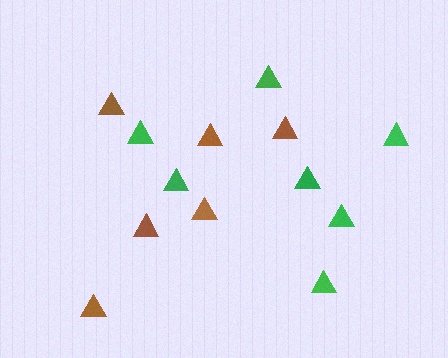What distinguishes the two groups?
There are 2 groups: one group of brown triangles (6) and one group of green triangles (7).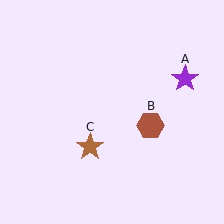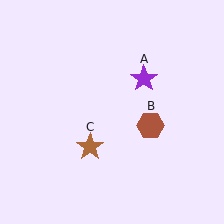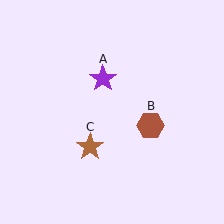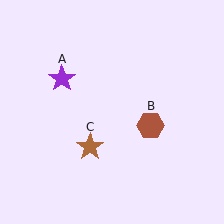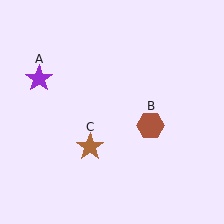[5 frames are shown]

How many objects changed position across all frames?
1 object changed position: purple star (object A).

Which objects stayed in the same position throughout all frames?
Brown hexagon (object B) and brown star (object C) remained stationary.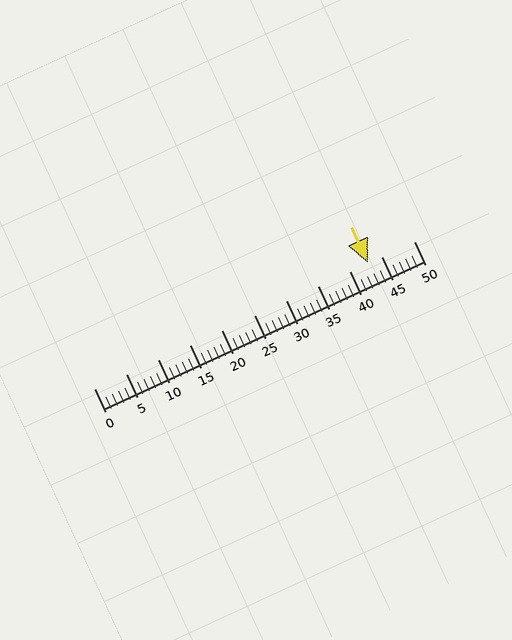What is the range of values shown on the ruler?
The ruler shows values from 0 to 50.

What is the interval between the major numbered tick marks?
The major tick marks are spaced 5 units apart.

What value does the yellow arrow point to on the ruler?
The yellow arrow points to approximately 43.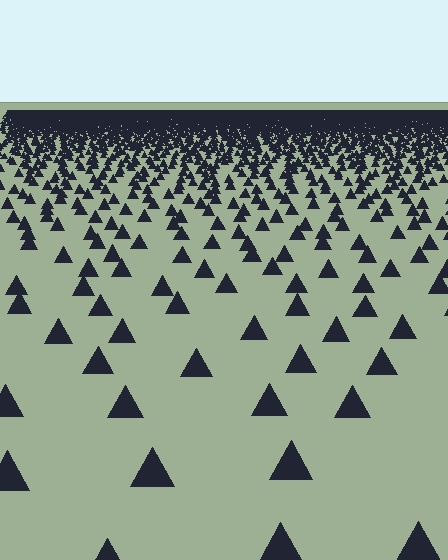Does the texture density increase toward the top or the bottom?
Density increases toward the top.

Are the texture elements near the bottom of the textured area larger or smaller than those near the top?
Larger. Near the bottom, elements are closer to the viewer and appear at a bigger on-screen size.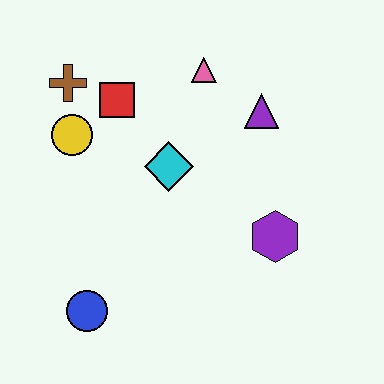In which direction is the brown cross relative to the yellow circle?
The brown cross is above the yellow circle.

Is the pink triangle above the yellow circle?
Yes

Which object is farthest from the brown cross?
The purple hexagon is farthest from the brown cross.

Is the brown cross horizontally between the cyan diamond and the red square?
No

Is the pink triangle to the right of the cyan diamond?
Yes